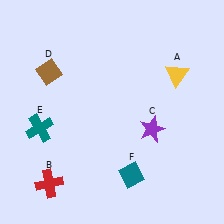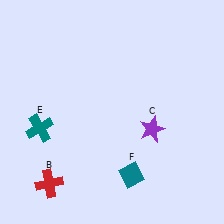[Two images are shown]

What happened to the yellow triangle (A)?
The yellow triangle (A) was removed in Image 2. It was in the top-right area of Image 1.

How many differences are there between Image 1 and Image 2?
There are 2 differences between the two images.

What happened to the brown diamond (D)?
The brown diamond (D) was removed in Image 2. It was in the top-left area of Image 1.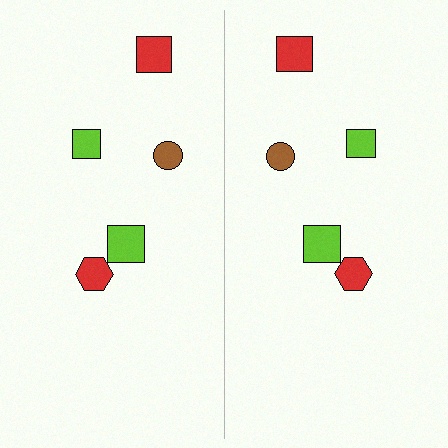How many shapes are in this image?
There are 10 shapes in this image.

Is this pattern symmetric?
Yes, this pattern has bilateral (reflection) symmetry.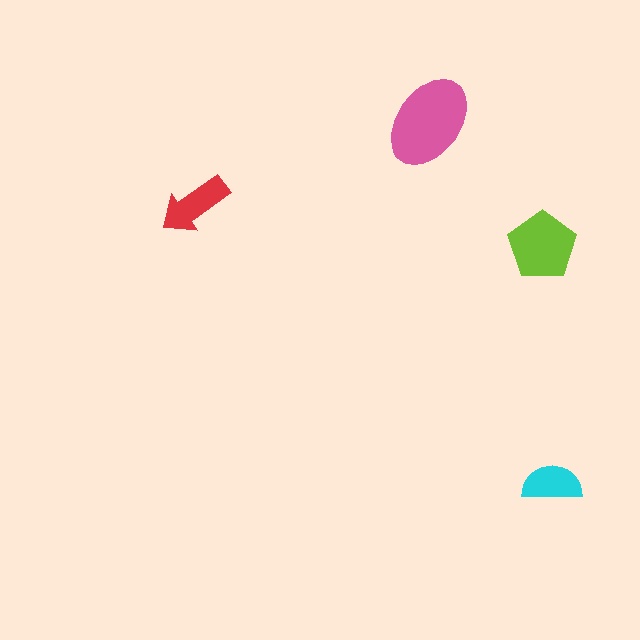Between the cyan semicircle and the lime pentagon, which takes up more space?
The lime pentagon.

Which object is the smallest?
The cyan semicircle.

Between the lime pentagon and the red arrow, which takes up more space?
The lime pentagon.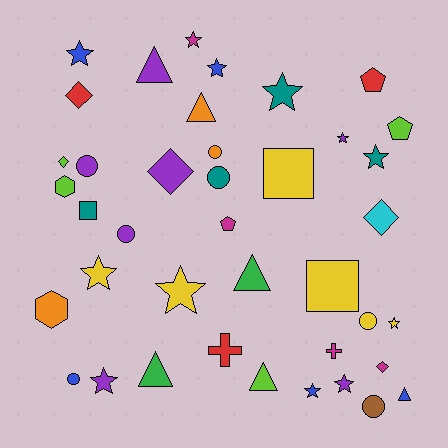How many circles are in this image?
There are 7 circles.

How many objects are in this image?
There are 40 objects.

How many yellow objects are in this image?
There are 6 yellow objects.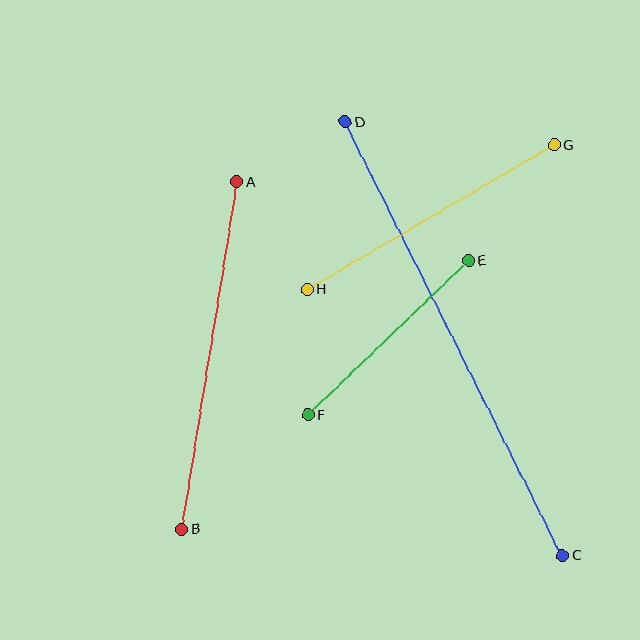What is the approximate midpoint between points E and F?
The midpoint is at approximately (388, 338) pixels.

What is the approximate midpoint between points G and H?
The midpoint is at approximately (431, 217) pixels.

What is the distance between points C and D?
The distance is approximately 485 pixels.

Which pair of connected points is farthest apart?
Points C and D are farthest apart.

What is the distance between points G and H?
The distance is approximately 286 pixels.